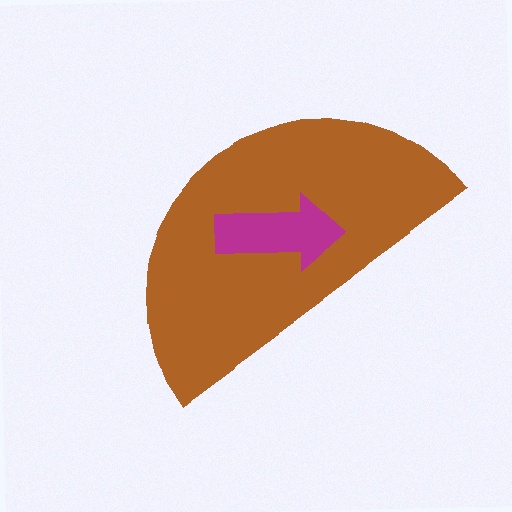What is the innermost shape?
The magenta arrow.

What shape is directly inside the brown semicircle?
The magenta arrow.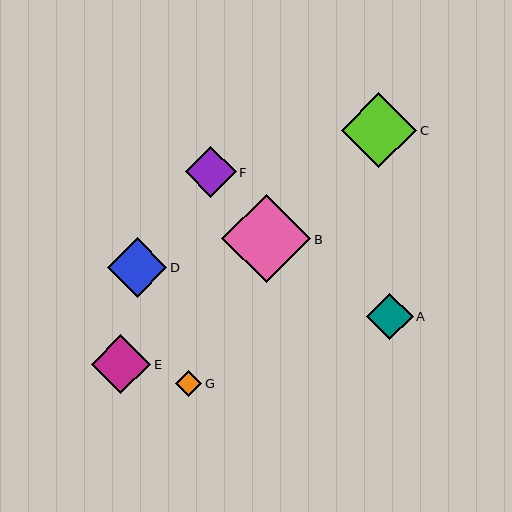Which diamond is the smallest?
Diamond G is the smallest with a size of approximately 27 pixels.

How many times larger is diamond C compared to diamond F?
Diamond C is approximately 1.5 times the size of diamond F.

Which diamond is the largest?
Diamond B is the largest with a size of approximately 89 pixels.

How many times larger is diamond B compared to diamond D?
Diamond B is approximately 1.5 times the size of diamond D.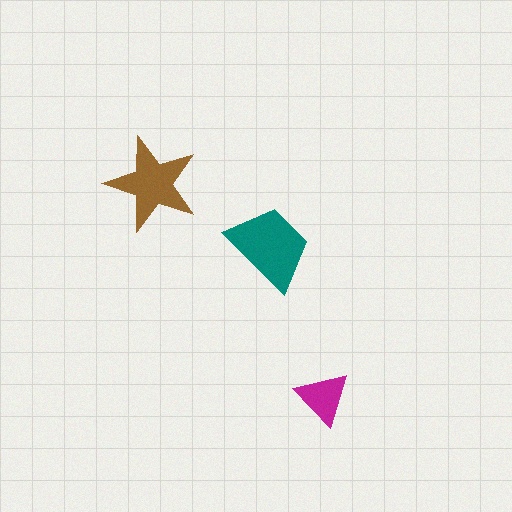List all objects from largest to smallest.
The teal trapezoid, the brown star, the magenta triangle.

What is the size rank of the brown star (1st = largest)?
2nd.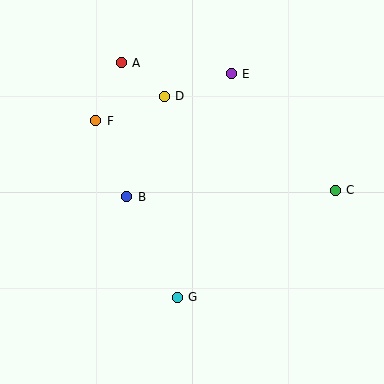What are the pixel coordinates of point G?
Point G is at (177, 297).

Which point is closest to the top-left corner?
Point A is closest to the top-left corner.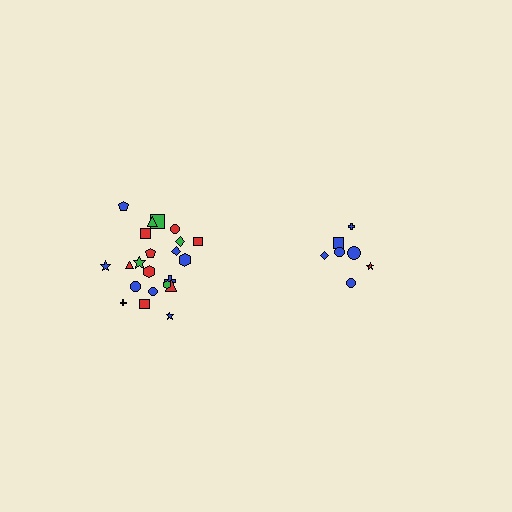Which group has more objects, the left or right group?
The left group.